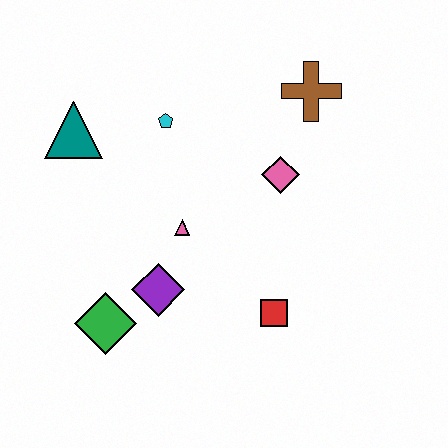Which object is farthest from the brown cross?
The green diamond is farthest from the brown cross.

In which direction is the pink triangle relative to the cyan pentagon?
The pink triangle is below the cyan pentagon.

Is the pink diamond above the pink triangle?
Yes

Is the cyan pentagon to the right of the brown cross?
No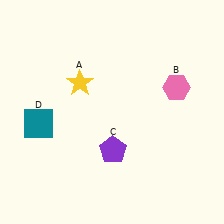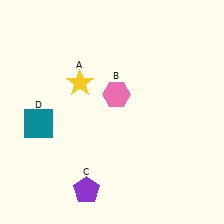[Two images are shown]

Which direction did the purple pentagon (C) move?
The purple pentagon (C) moved down.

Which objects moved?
The objects that moved are: the pink hexagon (B), the purple pentagon (C).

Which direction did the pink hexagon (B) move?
The pink hexagon (B) moved left.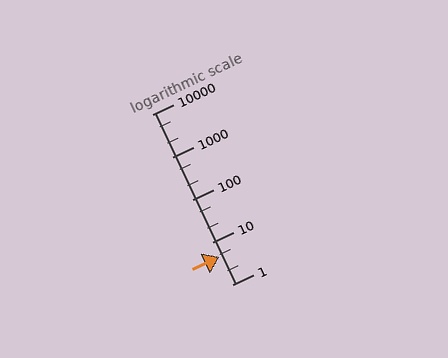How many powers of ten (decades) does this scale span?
The scale spans 4 decades, from 1 to 10000.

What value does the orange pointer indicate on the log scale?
The pointer indicates approximately 4.5.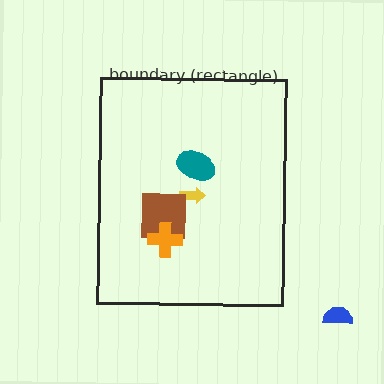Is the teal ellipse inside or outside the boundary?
Inside.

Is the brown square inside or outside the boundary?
Inside.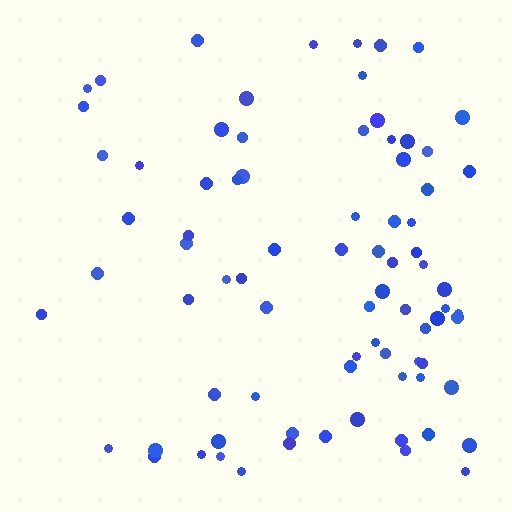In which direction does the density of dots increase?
From left to right, with the right side densest.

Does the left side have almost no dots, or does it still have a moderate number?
Still a moderate number, just noticeably fewer than the right.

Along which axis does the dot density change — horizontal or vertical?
Horizontal.